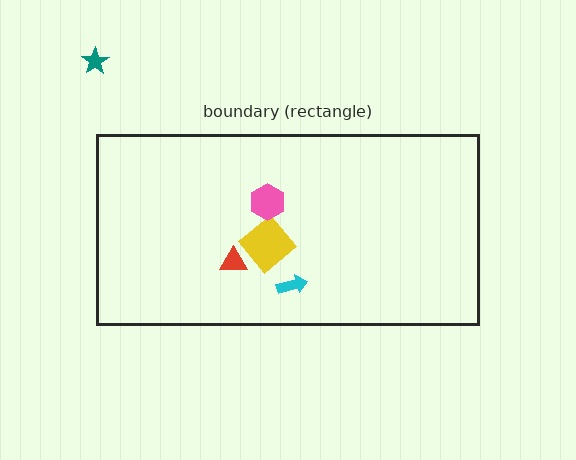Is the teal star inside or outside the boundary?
Outside.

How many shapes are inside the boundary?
4 inside, 1 outside.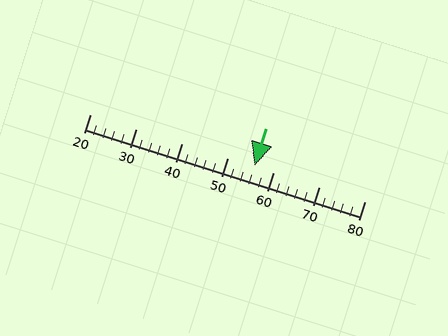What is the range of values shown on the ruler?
The ruler shows values from 20 to 80.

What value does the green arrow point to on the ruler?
The green arrow points to approximately 56.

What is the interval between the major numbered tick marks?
The major tick marks are spaced 10 units apart.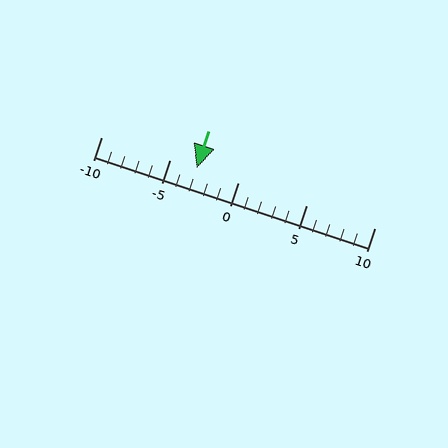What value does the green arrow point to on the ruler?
The green arrow points to approximately -3.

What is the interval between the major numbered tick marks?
The major tick marks are spaced 5 units apart.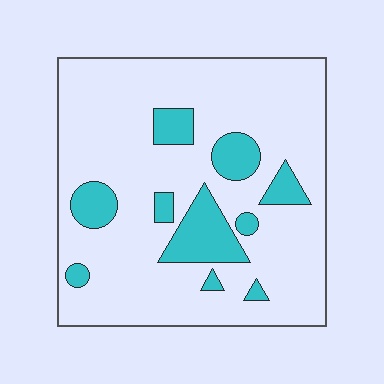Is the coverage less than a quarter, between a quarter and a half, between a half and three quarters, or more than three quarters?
Less than a quarter.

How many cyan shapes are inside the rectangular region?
10.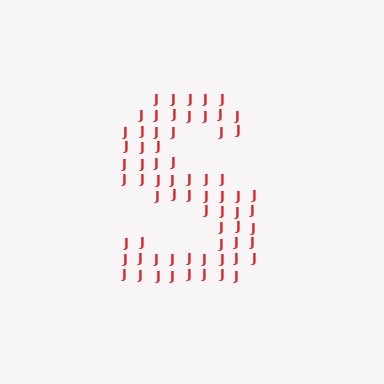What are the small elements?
The small elements are letter J's.